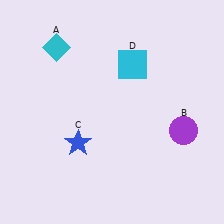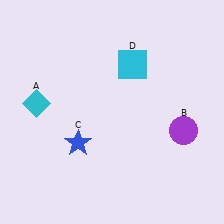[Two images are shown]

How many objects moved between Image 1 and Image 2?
1 object moved between the two images.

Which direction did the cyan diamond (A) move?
The cyan diamond (A) moved down.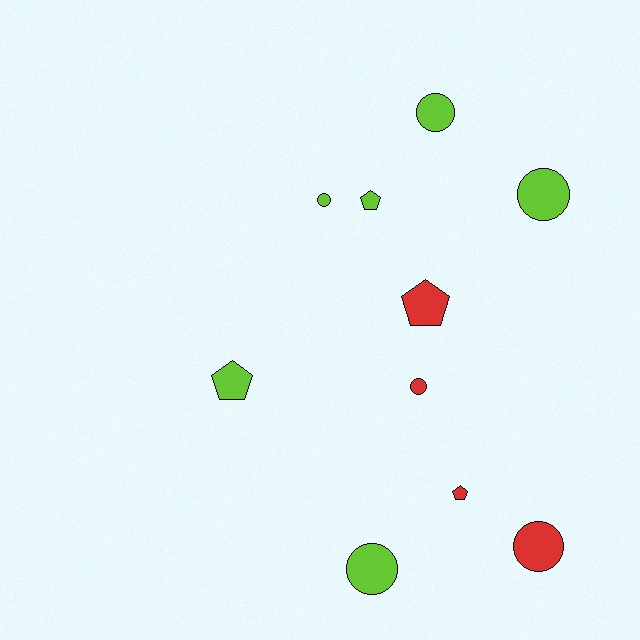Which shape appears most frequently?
Circle, with 6 objects.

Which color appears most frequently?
Lime, with 6 objects.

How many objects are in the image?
There are 10 objects.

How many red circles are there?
There are 2 red circles.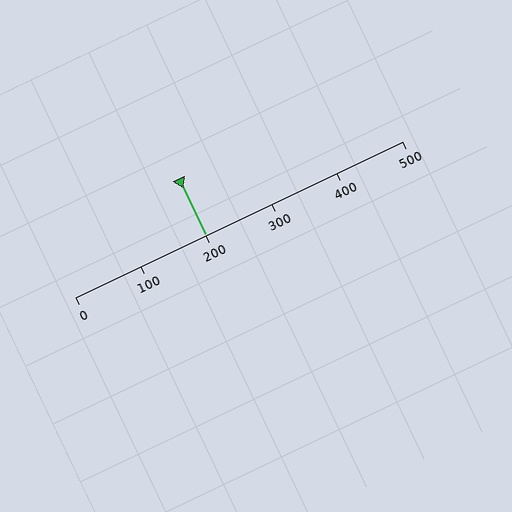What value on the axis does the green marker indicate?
The marker indicates approximately 200.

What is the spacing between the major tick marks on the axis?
The major ticks are spaced 100 apart.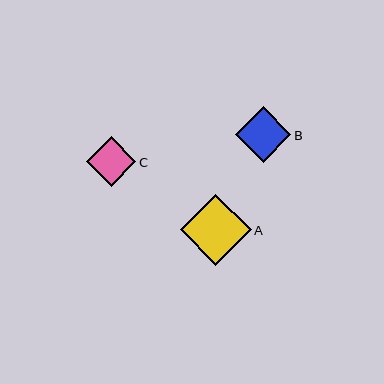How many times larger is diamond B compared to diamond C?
Diamond B is approximately 1.1 times the size of diamond C.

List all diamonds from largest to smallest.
From largest to smallest: A, B, C.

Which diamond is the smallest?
Diamond C is the smallest with a size of approximately 49 pixels.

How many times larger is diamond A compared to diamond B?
Diamond A is approximately 1.3 times the size of diamond B.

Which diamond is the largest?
Diamond A is the largest with a size of approximately 71 pixels.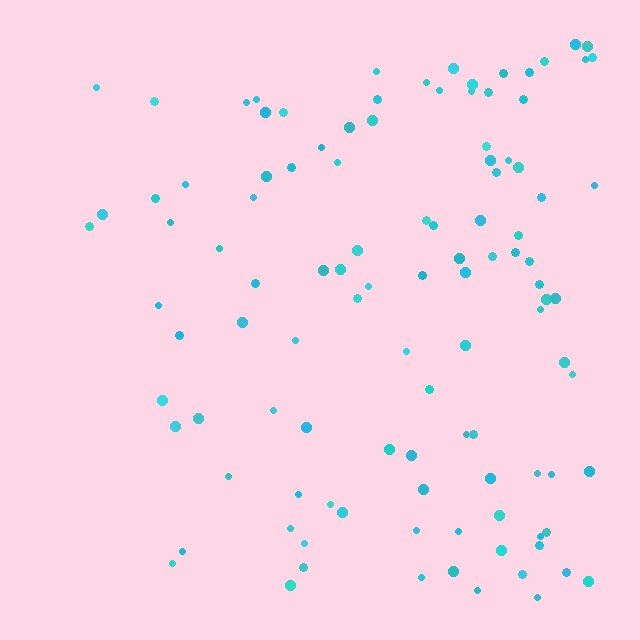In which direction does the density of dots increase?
From left to right, with the right side densest.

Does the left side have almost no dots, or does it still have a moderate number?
Still a moderate number, just noticeably fewer than the right.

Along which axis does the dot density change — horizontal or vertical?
Horizontal.